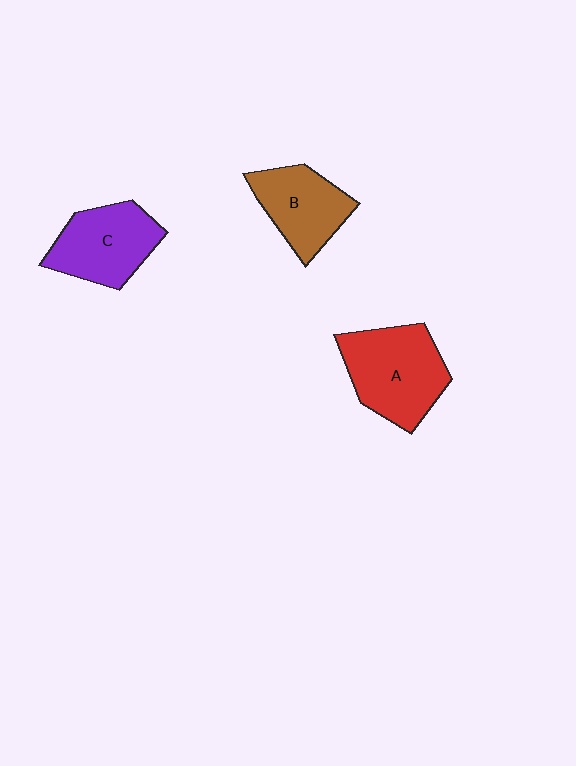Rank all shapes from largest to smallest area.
From largest to smallest: A (red), C (purple), B (brown).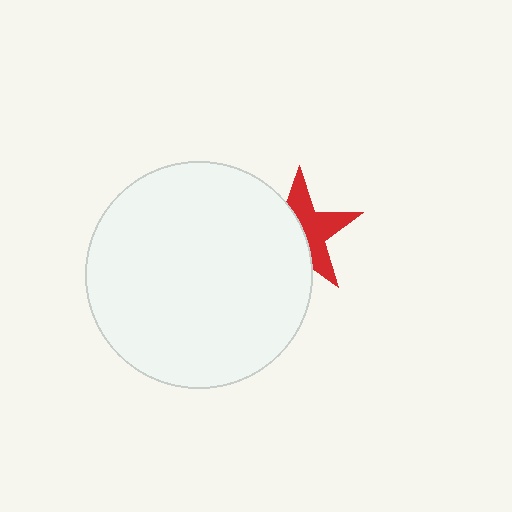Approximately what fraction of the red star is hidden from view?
Roughly 50% of the red star is hidden behind the white circle.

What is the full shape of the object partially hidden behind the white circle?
The partially hidden object is a red star.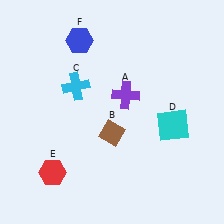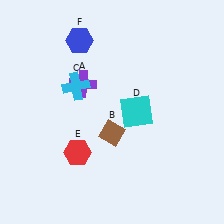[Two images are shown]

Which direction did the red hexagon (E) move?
The red hexagon (E) moved right.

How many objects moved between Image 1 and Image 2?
3 objects moved between the two images.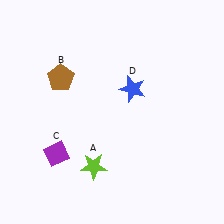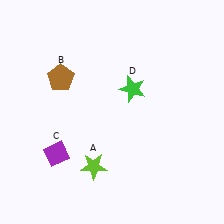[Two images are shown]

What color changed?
The star (D) changed from blue in Image 1 to green in Image 2.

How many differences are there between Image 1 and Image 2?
There is 1 difference between the two images.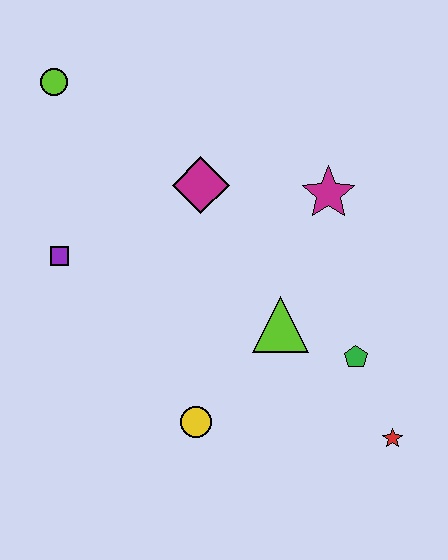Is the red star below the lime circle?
Yes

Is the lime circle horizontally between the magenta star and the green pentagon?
No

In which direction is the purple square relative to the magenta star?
The purple square is to the left of the magenta star.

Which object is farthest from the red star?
The lime circle is farthest from the red star.